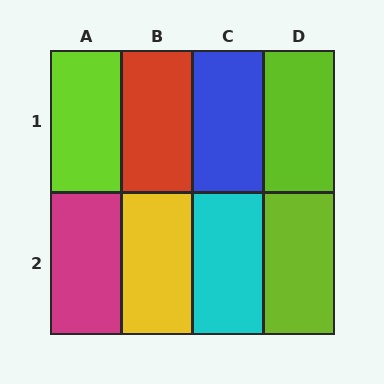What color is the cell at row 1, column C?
Blue.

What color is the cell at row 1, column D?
Lime.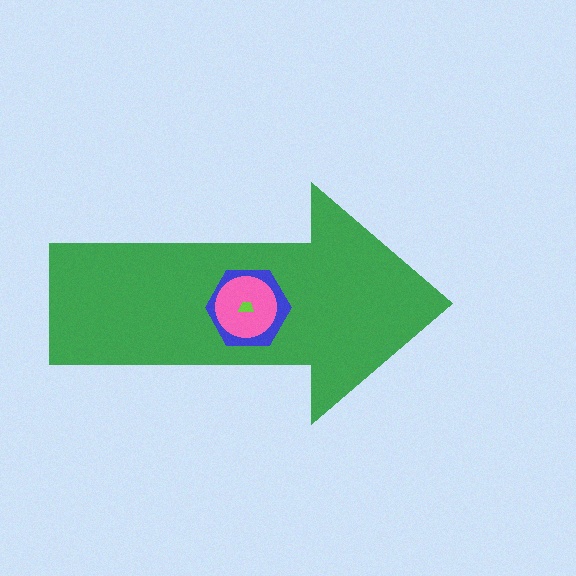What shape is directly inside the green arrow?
The blue hexagon.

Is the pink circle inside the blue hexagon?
Yes.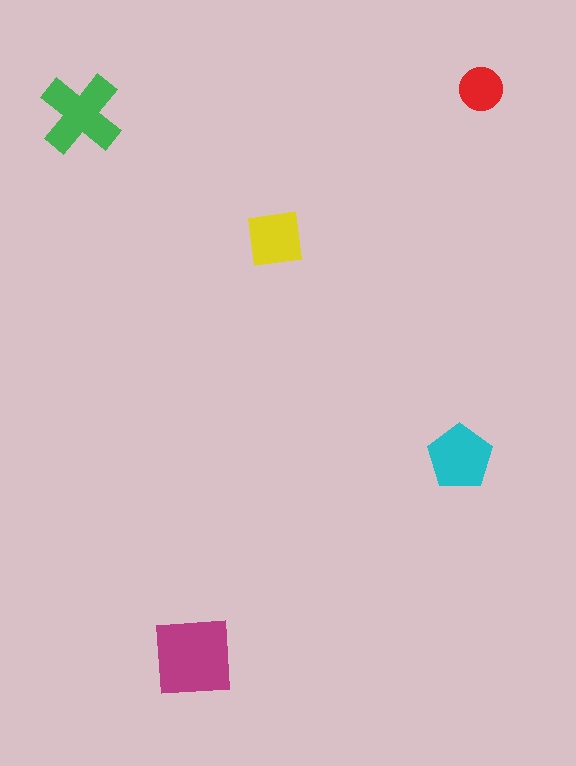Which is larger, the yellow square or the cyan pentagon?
The cyan pentagon.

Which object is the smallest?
The red circle.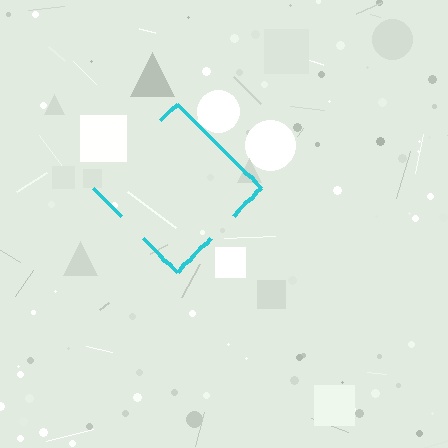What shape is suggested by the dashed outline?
The dashed outline suggests a diamond.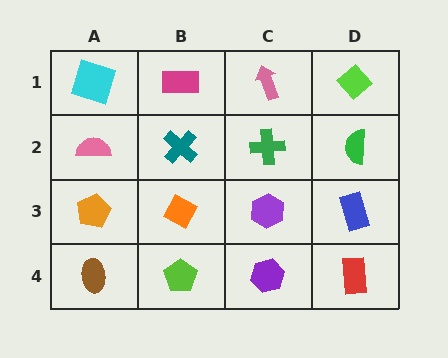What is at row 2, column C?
A green cross.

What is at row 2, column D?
A green semicircle.